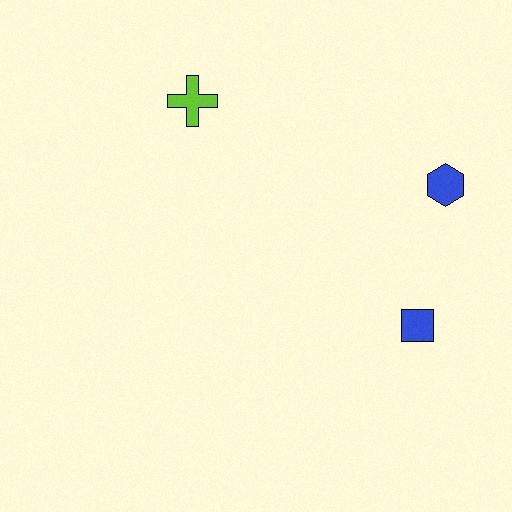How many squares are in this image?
There is 1 square.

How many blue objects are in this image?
There are 2 blue objects.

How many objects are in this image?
There are 3 objects.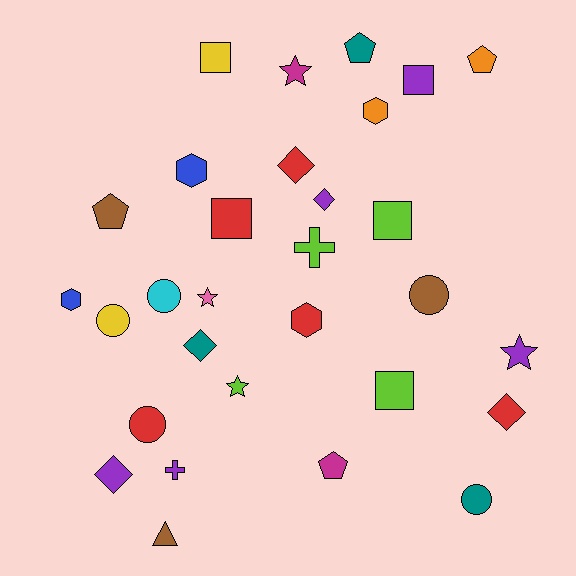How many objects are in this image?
There are 30 objects.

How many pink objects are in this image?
There is 1 pink object.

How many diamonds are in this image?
There are 5 diamonds.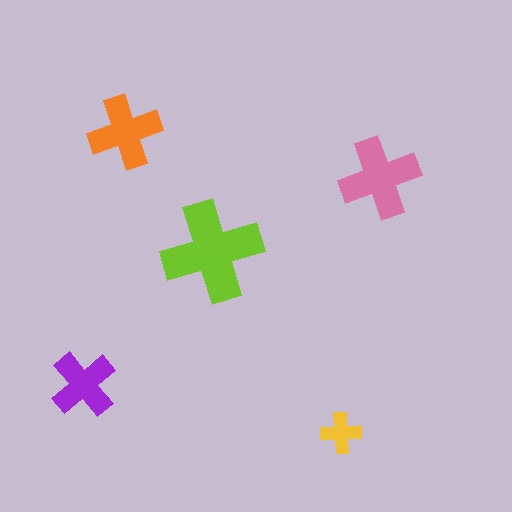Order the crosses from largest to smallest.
the lime one, the pink one, the orange one, the purple one, the yellow one.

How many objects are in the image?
There are 5 objects in the image.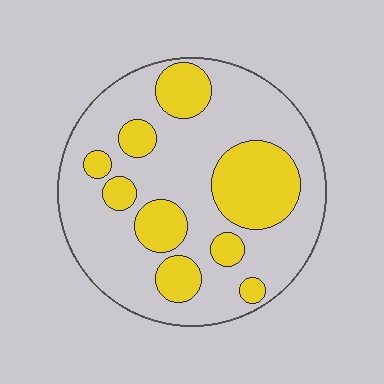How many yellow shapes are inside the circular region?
9.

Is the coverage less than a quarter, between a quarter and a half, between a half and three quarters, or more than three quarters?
Between a quarter and a half.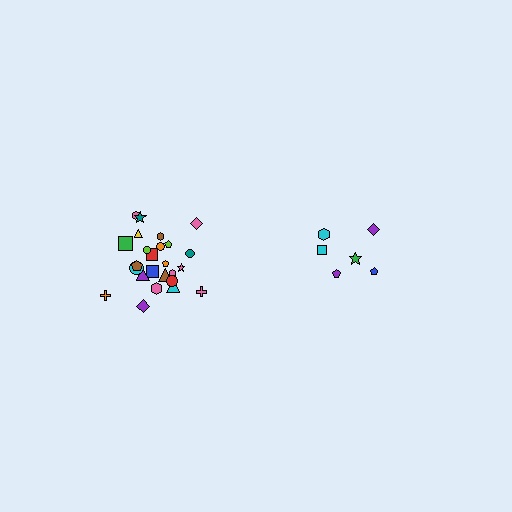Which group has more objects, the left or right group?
The left group.